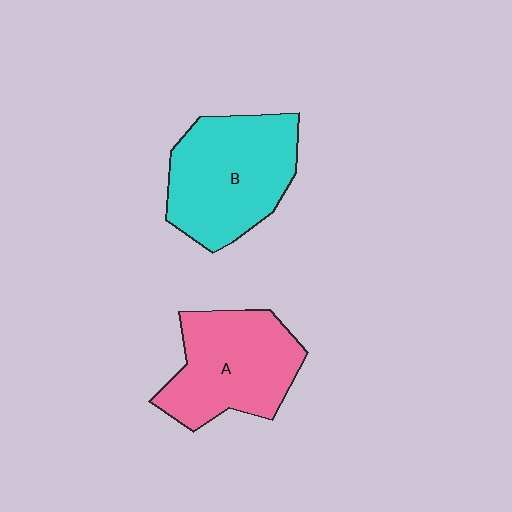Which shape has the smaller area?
Shape A (pink).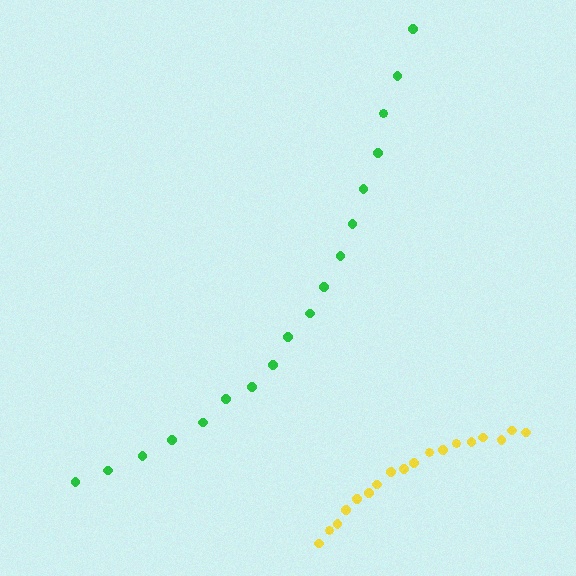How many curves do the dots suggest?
There are 2 distinct paths.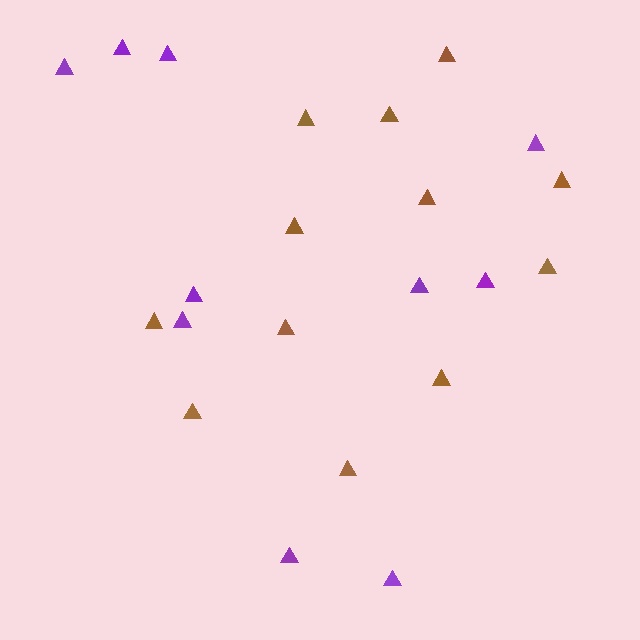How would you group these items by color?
There are 2 groups: one group of brown triangles (12) and one group of purple triangles (10).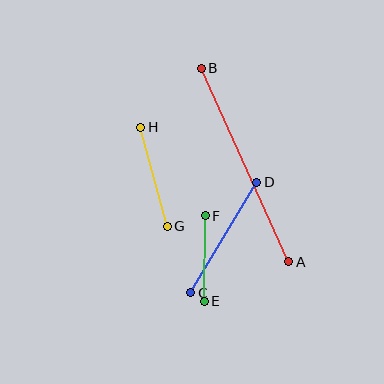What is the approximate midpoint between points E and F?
The midpoint is at approximately (205, 259) pixels.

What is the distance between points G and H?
The distance is approximately 103 pixels.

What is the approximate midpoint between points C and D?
The midpoint is at approximately (224, 237) pixels.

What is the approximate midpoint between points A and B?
The midpoint is at approximately (245, 165) pixels.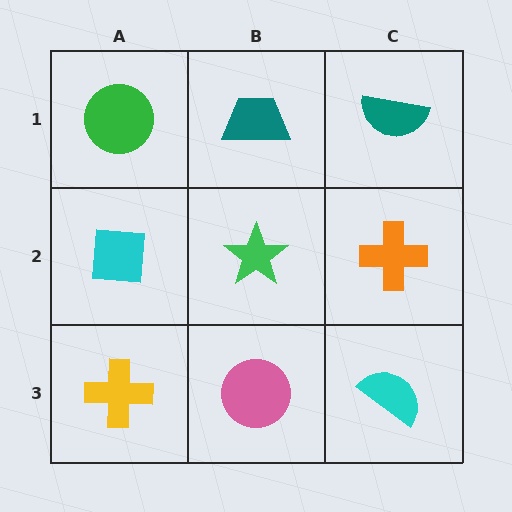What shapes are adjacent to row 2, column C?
A teal semicircle (row 1, column C), a cyan semicircle (row 3, column C), a green star (row 2, column B).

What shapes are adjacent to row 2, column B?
A teal trapezoid (row 1, column B), a pink circle (row 3, column B), a cyan square (row 2, column A), an orange cross (row 2, column C).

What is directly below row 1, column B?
A green star.